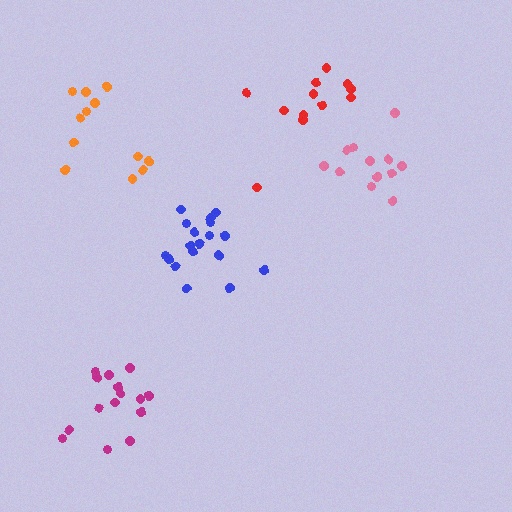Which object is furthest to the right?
The pink cluster is rightmost.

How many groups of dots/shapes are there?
There are 5 groups.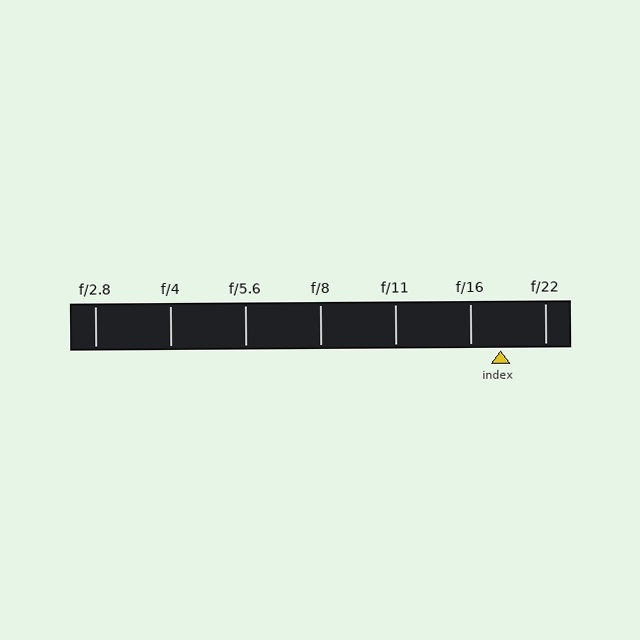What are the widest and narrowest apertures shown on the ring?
The widest aperture shown is f/2.8 and the narrowest is f/22.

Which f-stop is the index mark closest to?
The index mark is closest to f/16.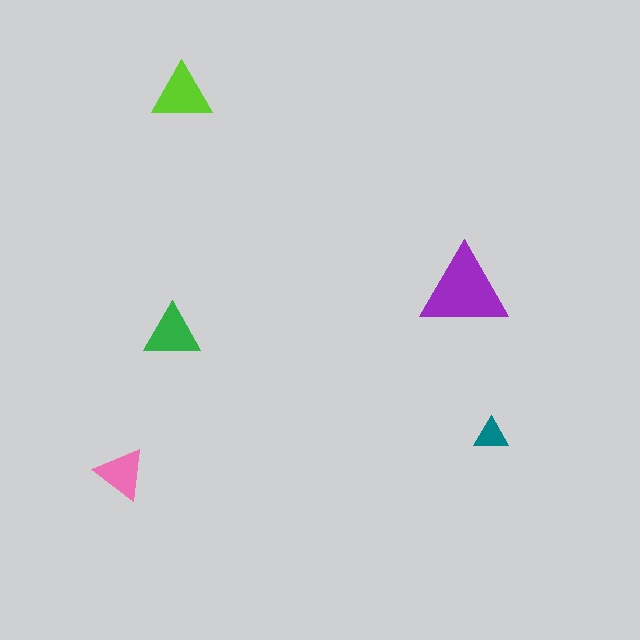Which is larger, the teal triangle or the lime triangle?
The lime one.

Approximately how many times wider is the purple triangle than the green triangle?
About 1.5 times wider.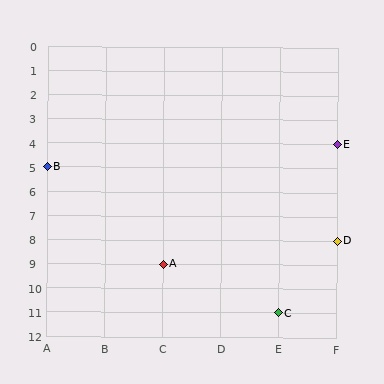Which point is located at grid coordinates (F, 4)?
Point E is at (F, 4).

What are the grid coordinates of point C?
Point C is at grid coordinates (E, 11).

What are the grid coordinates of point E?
Point E is at grid coordinates (F, 4).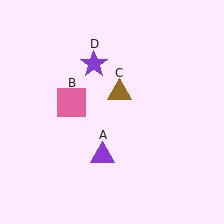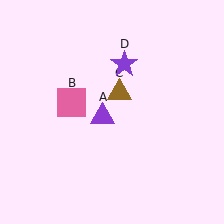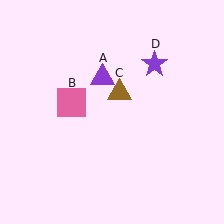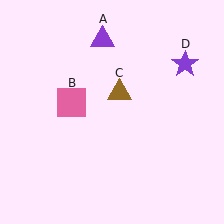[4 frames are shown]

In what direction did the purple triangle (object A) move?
The purple triangle (object A) moved up.